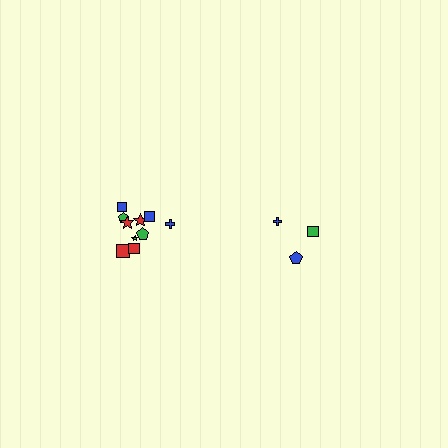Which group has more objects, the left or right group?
The left group.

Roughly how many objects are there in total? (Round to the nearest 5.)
Roughly 15 objects in total.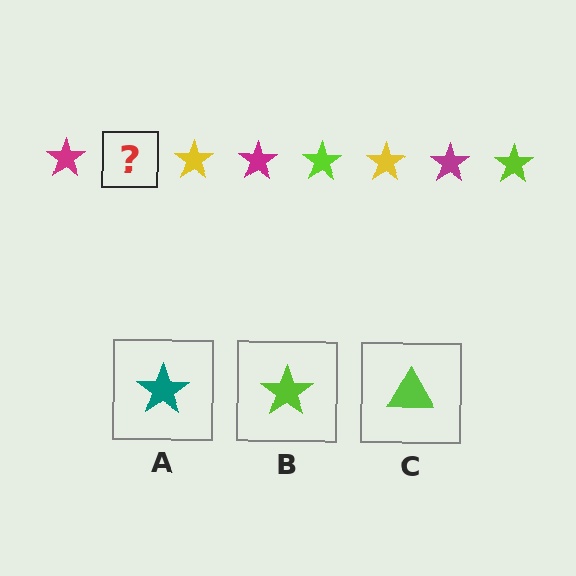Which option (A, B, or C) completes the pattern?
B.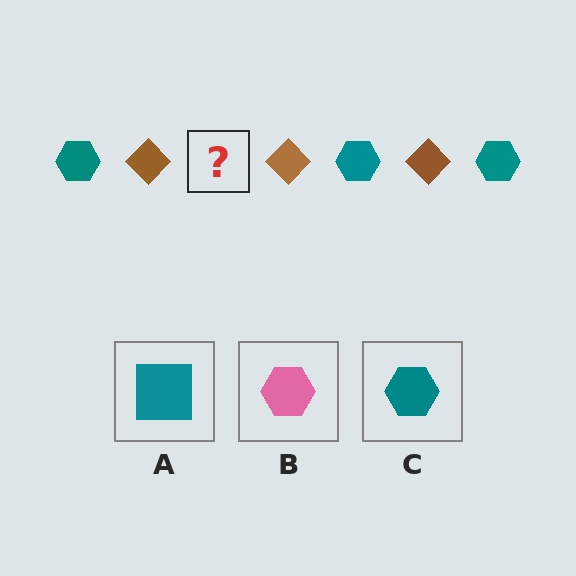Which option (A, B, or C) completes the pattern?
C.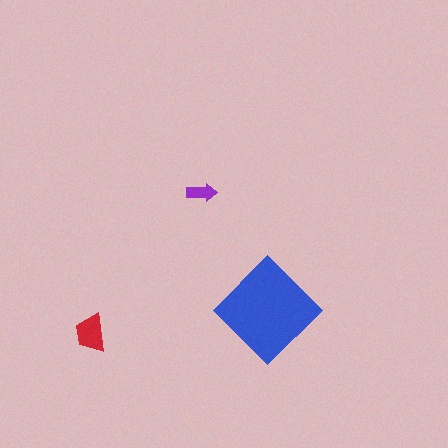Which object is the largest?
The blue diamond.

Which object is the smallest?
The purple arrow.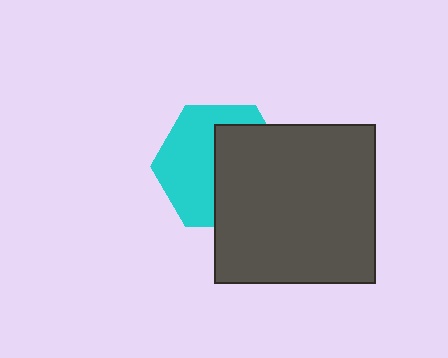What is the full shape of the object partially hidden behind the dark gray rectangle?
The partially hidden object is a cyan hexagon.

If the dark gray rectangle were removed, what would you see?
You would see the complete cyan hexagon.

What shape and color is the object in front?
The object in front is a dark gray rectangle.